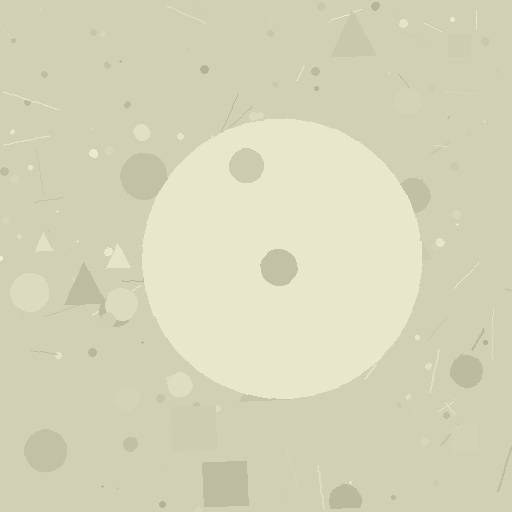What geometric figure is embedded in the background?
A circle is embedded in the background.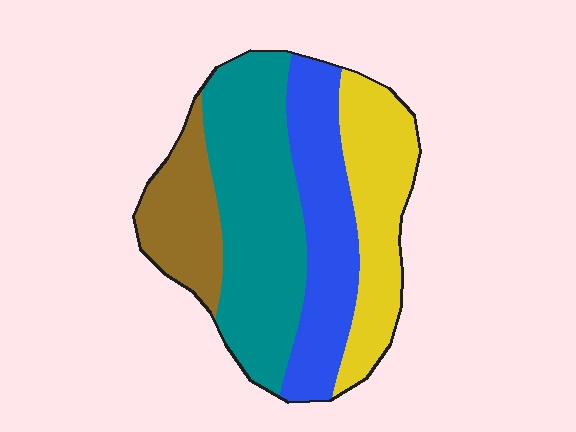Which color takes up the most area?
Teal, at roughly 35%.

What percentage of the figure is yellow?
Yellow covers about 25% of the figure.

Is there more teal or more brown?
Teal.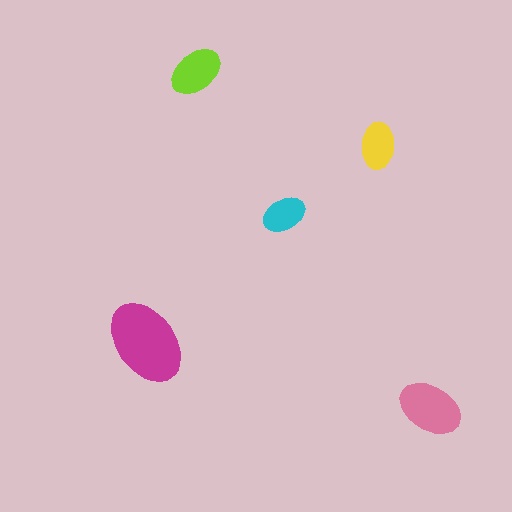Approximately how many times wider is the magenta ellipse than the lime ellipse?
About 1.5 times wider.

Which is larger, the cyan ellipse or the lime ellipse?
The lime one.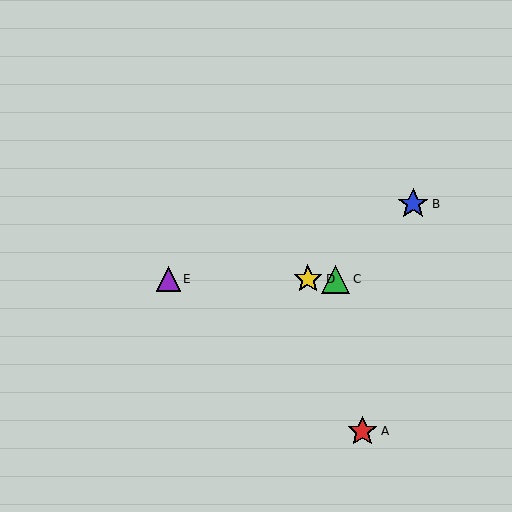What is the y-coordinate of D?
Object D is at y≈279.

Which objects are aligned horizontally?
Objects C, D, E are aligned horizontally.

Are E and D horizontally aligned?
Yes, both are at y≈279.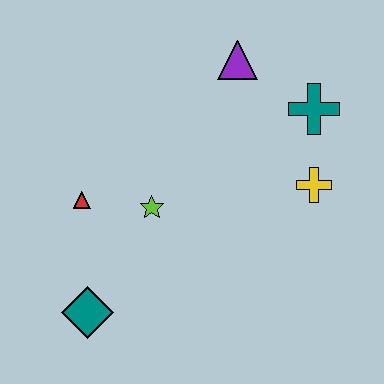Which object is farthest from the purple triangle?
The teal diamond is farthest from the purple triangle.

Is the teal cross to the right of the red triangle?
Yes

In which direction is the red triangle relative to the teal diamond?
The red triangle is above the teal diamond.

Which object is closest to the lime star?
The red triangle is closest to the lime star.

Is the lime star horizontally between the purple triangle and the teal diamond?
Yes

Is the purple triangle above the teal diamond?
Yes